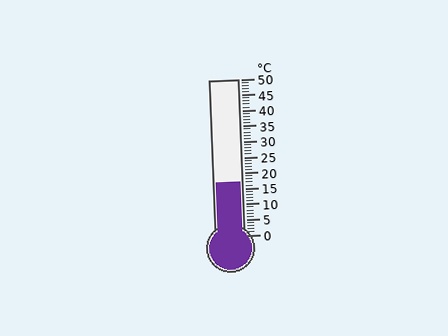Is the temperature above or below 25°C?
The temperature is below 25°C.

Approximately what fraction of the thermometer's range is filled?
The thermometer is filled to approximately 35% of its range.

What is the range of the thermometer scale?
The thermometer scale ranges from 0°C to 50°C.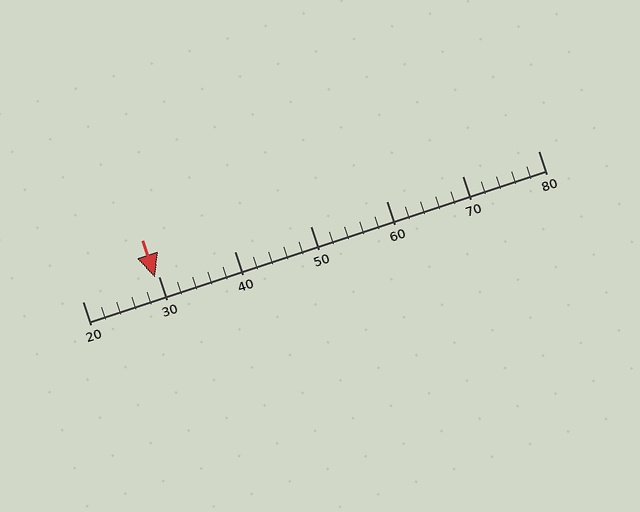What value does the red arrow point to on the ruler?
The red arrow points to approximately 30.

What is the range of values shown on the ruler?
The ruler shows values from 20 to 80.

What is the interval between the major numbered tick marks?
The major tick marks are spaced 10 units apart.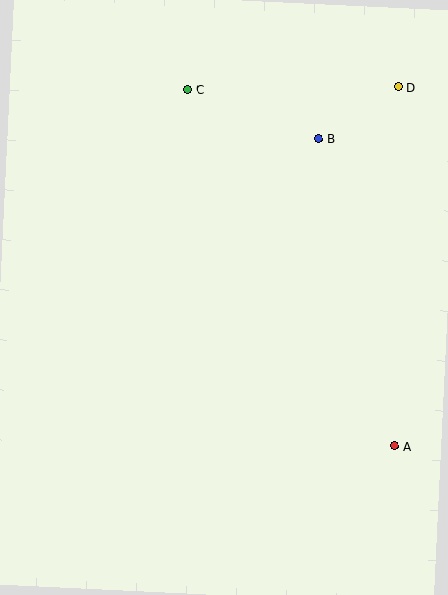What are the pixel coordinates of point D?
Point D is at (398, 87).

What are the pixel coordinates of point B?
Point B is at (319, 138).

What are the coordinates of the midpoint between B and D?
The midpoint between B and D is at (358, 113).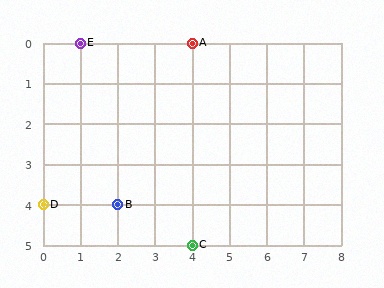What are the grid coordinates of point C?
Point C is at grid coordinates (4, 5).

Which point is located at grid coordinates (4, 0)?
Point A is at (4, 0).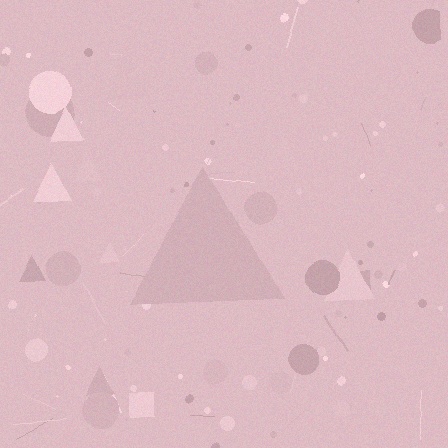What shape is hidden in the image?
A triangle is hidden in the image.